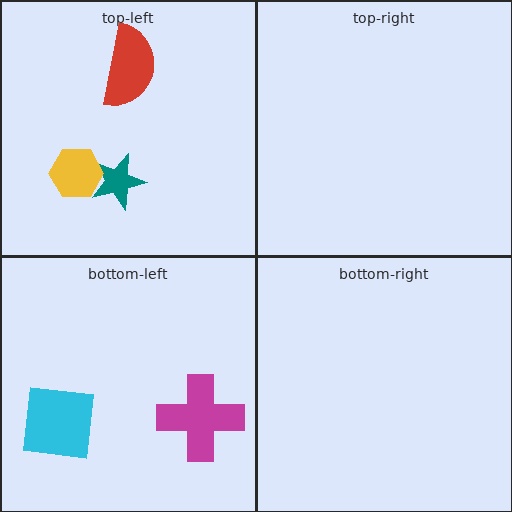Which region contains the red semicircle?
The top-left region.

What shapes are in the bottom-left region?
The magenta cross, the cyan square.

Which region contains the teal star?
The top-left region.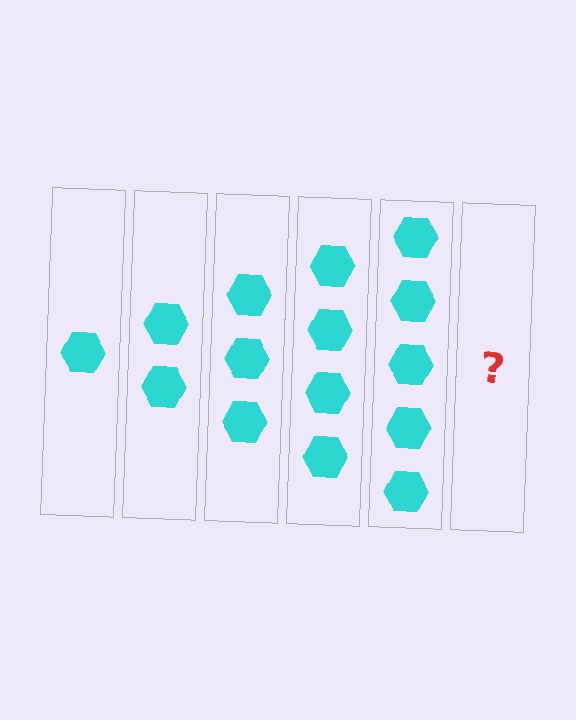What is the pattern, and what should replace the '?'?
The pattern is that each step adds one more hexagon. The '?' should be 6 hexagons.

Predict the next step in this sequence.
The next step is 6 hexagons.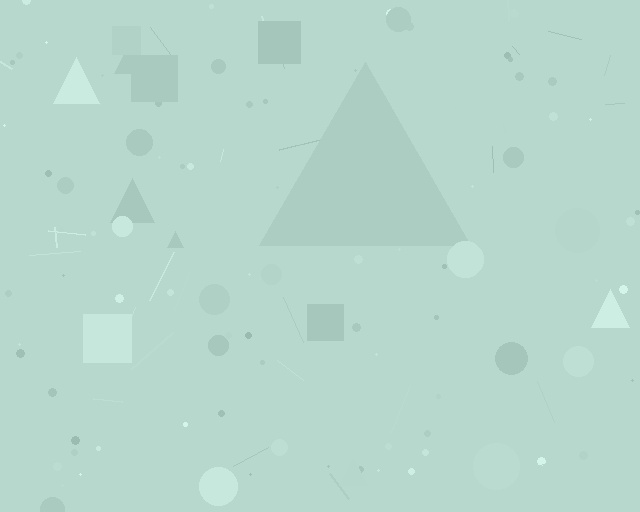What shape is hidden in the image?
A triangle is hidden in the image.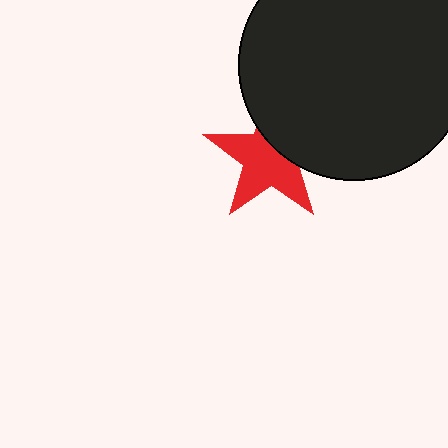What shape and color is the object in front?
The object in front is a black circle.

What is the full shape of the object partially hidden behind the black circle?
The partially hidden object is a red star.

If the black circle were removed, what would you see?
You would see the complete red star.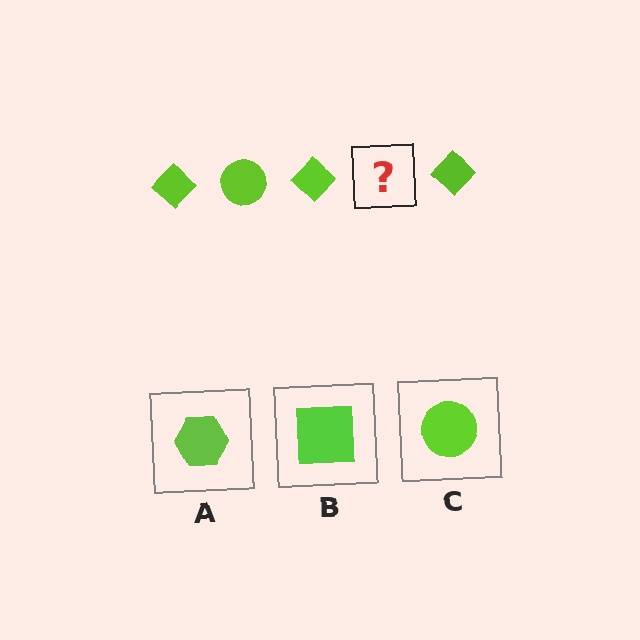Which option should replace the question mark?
Option C.